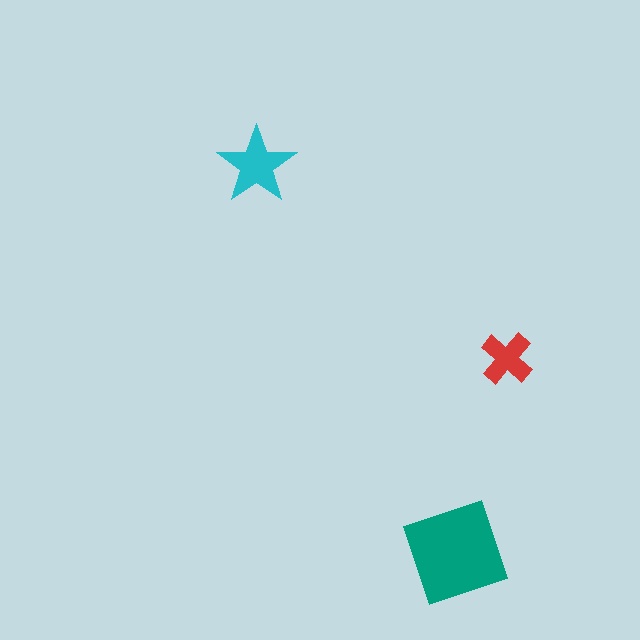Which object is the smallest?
The red cross.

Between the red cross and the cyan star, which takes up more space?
The cyan star.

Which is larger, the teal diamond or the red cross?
The teal diamond.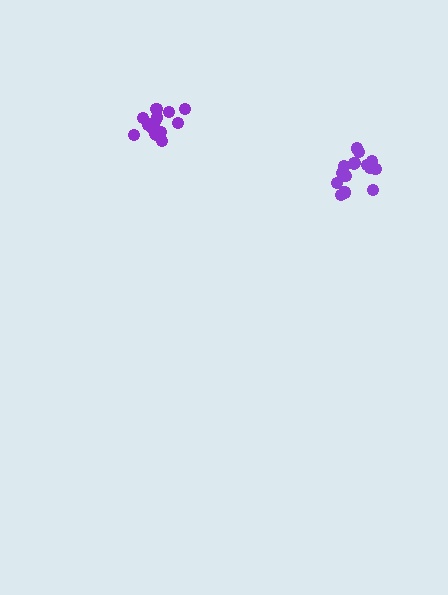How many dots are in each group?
Group 1: 17 dots, Group 2: 17 dots (34 total).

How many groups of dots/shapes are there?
There are 2 groups.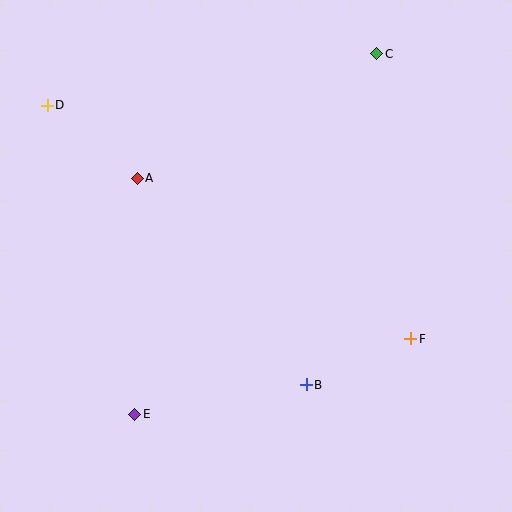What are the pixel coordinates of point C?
Point C is at (377, 54).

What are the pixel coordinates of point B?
Point B is at (306, 385).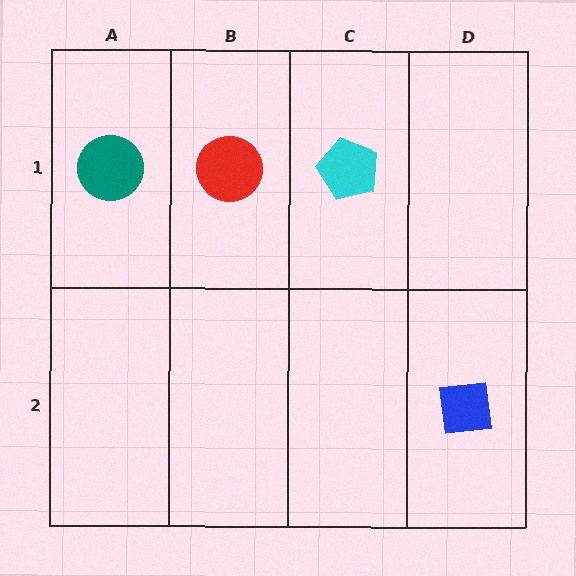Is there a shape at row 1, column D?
No, that cell is empty.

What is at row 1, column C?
A cyan pentagon.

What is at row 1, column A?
A teal circle.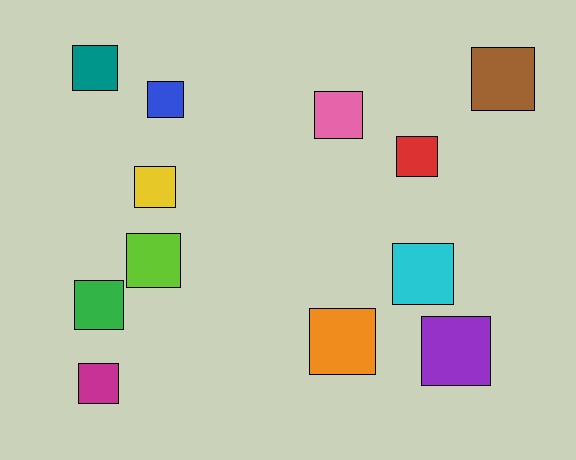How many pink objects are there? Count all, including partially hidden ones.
There is 1 pink object.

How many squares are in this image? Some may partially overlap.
There are 12 squares.